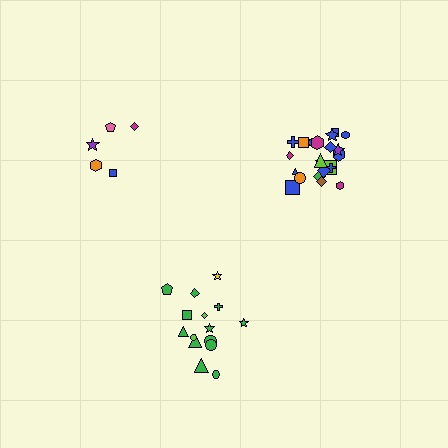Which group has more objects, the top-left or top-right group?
The top-right group.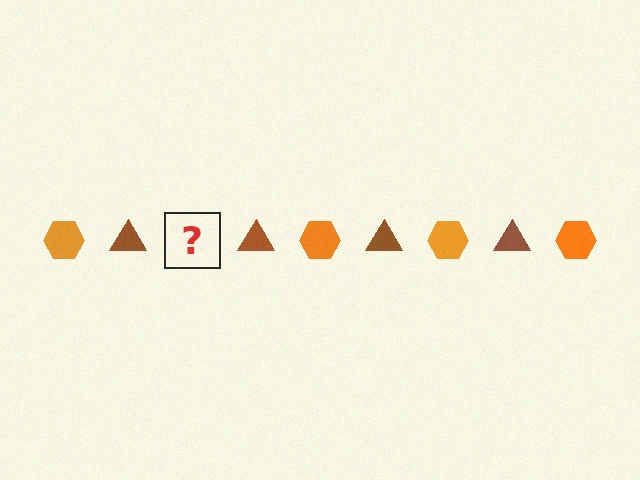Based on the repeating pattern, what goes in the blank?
The blank should be an orange hexagon.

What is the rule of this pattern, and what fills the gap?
The rule is that the pattern alternates between orange hexagon and brown triangle. The gap should be filled with an orange hexagon.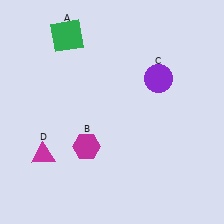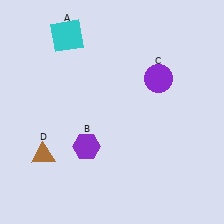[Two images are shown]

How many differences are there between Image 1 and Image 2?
There are 3 differences between the two images.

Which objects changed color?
A changed from green to cyan. B changed from magenta to purple. D changed from magenta to brown.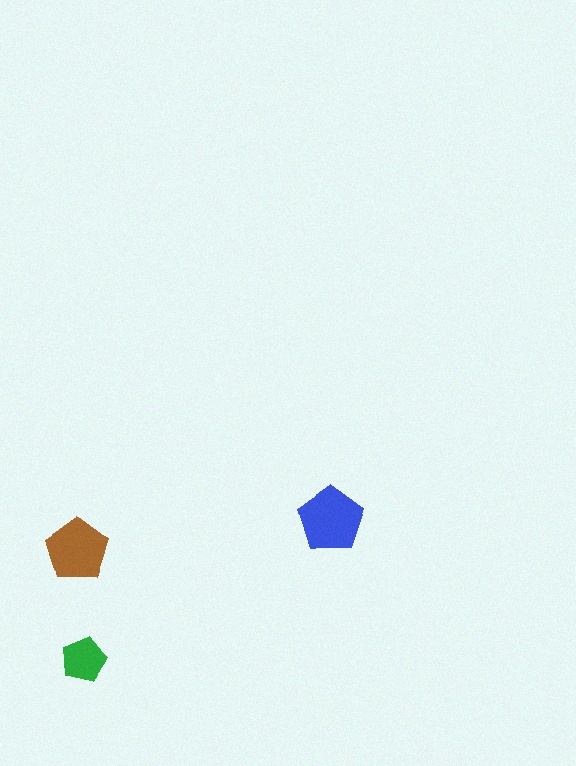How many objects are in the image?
There are 3 objects in the image.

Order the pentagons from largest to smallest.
the blue one, the brown one, the green one.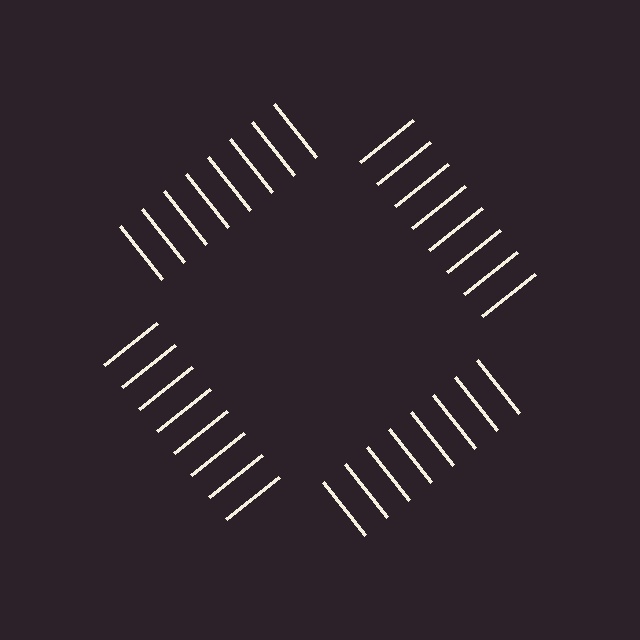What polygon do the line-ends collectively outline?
An illusory square — the line segments terminate on its edges but no continuous stroke is drawn.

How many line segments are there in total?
32 — 8 along each of the 4 edges.